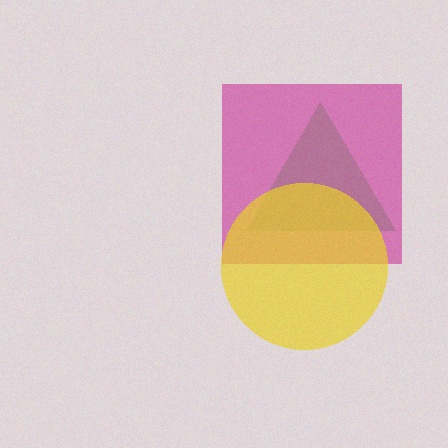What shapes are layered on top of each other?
The layered shapes are: a green triangle, a magenta square, a yellow circle.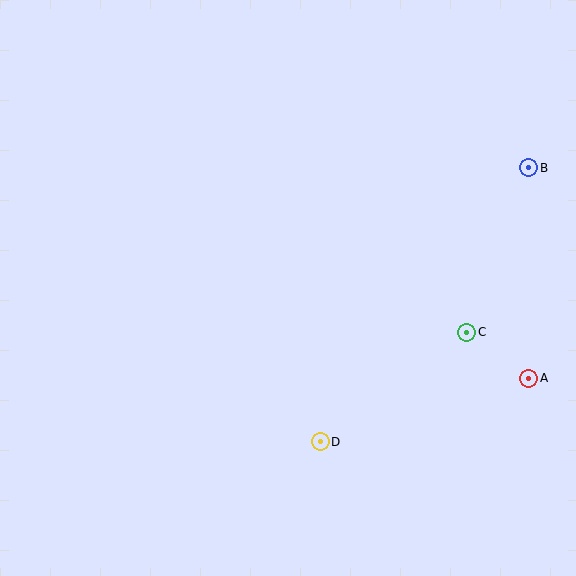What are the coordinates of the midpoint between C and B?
The midpoint between C and B is at (498, 250).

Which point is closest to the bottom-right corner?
Point A is closest to the bottom-right corner.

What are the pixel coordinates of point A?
Point A is at (529, 378).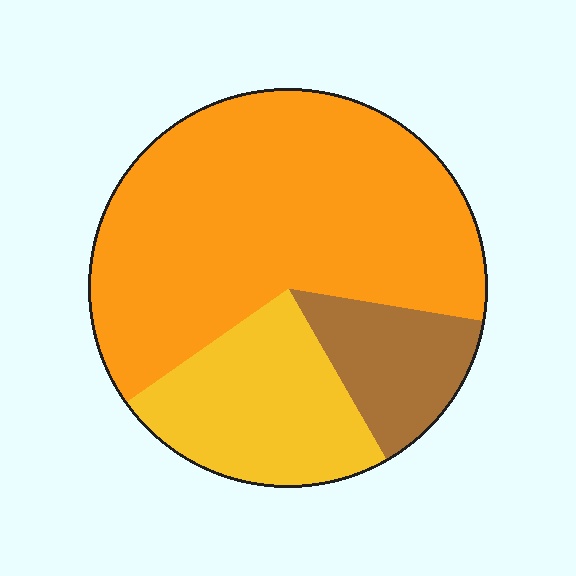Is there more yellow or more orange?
Orange.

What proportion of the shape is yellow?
Yellow takes up about one quarter (1/4) of the shape.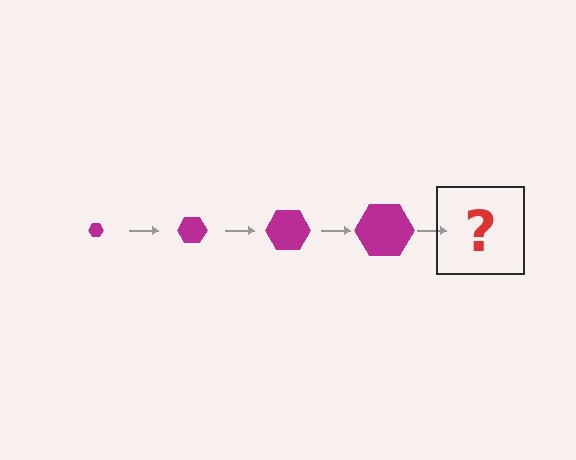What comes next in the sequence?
The next element should be a magenta hexagon, larger than the previous one.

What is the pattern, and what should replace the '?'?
The pattern is that the hexagon gets progressively larger each step. The '?' should be a magenta hexagon, larger than the previous one.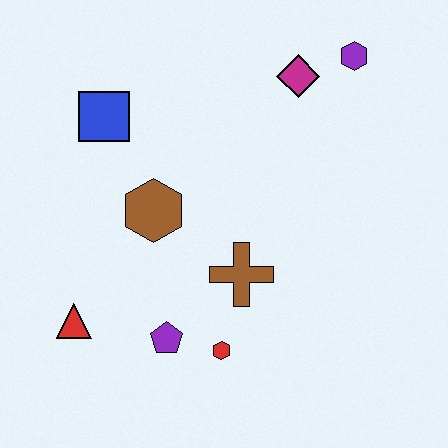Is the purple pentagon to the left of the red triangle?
No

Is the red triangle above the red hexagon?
Yes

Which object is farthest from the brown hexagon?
The purple hexagon is farthest from the brown hexagon.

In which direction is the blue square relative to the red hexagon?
The blue square is above the red hexagon.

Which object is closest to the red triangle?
The purple pentagon is closest to the red triangle.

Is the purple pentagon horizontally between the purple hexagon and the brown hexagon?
Yes